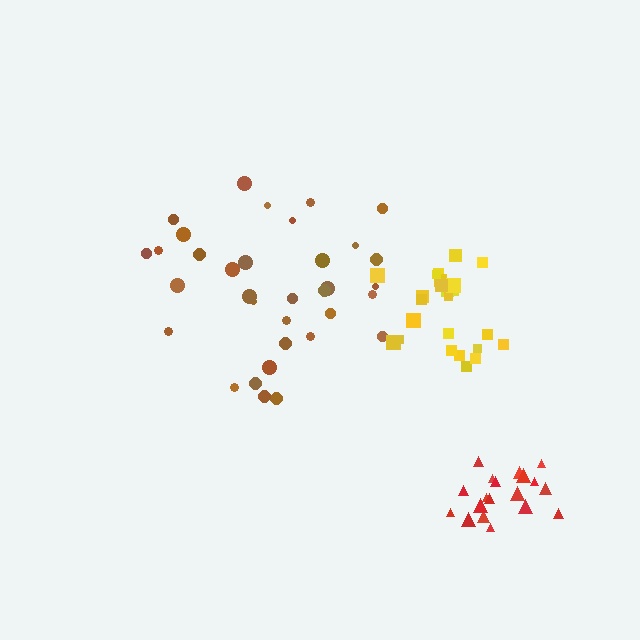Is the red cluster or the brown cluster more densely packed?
Red.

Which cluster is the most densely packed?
Red.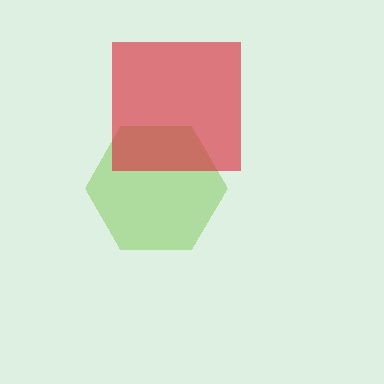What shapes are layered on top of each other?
The layered shapes are: a lime hexagon, a red square.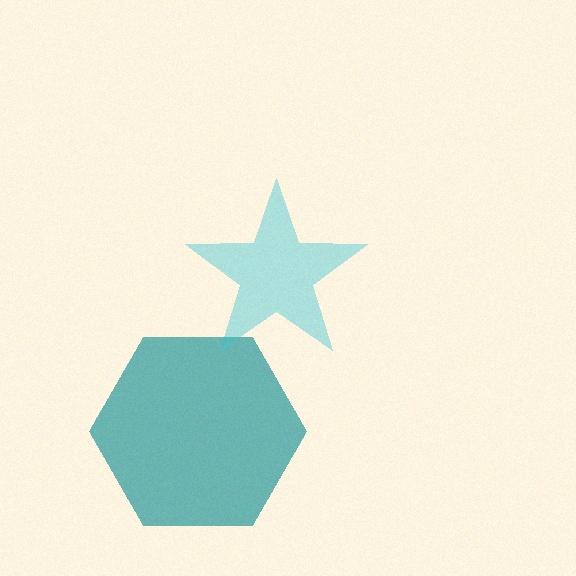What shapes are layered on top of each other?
The layered shapes are: a teal hexagon, a cyan star.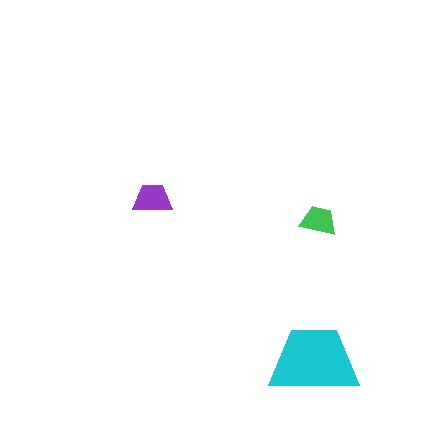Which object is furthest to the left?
The purple trapezoid is leftmost.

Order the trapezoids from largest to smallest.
the cyan one, the purple one, the green one.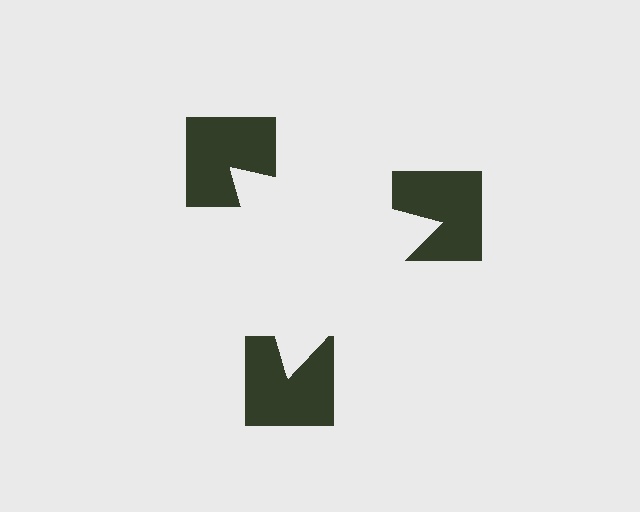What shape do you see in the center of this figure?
An illusory triangle — its edges are inferred from the aligned wedge cuts in the notched squares, not physically drawn.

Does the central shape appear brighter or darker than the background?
It typically appears slightly brighter than the background, even though no actual brightness change is drawn.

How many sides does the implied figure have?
3 sides.